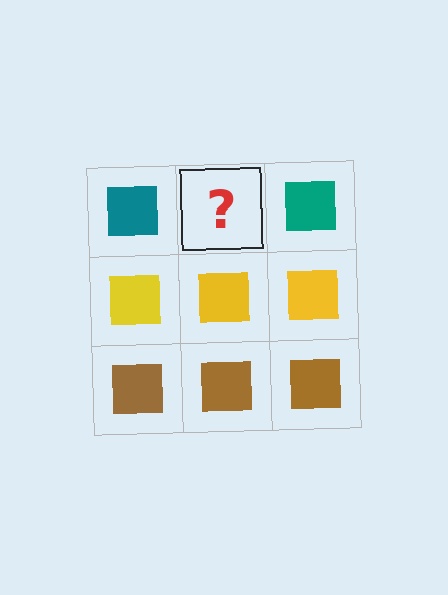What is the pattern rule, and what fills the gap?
The rule is that each row has a consistent color. The gap should be filled with a teal square.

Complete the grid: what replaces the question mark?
The question mark should be replaced with a teal square.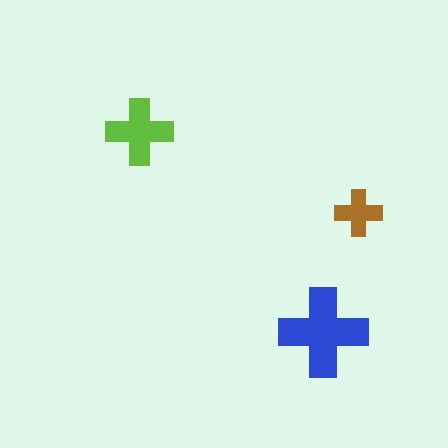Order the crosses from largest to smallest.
the blue one, the lime one, the brown one.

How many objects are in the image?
There are 3 objects in the image.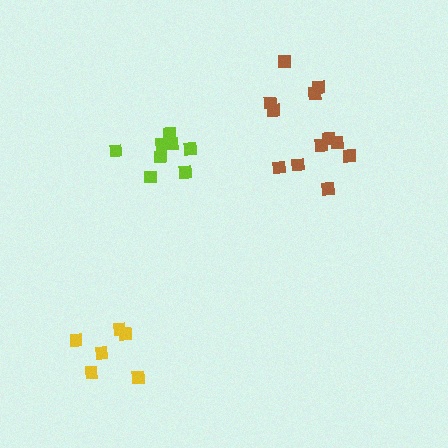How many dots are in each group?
Group 1: 6 dots, Group 2: 8 dots, Group 3: 12 dots (26 total).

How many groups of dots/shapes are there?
There are 3 groups.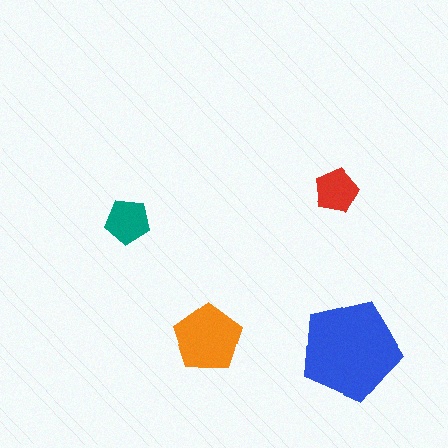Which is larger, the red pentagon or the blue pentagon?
The blue one.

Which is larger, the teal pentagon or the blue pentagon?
The blue one.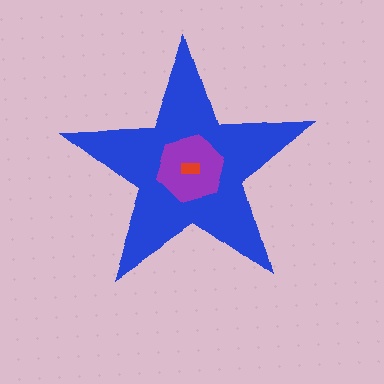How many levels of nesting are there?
3.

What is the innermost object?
The red rectangle.